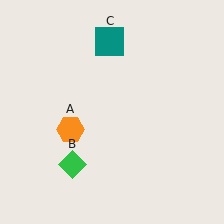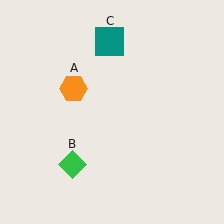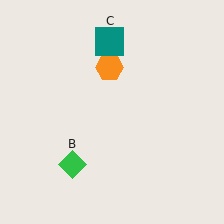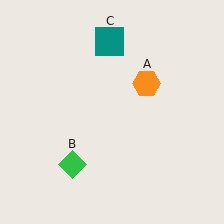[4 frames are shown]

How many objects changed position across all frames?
1 object changed position: orange hexagon (object A).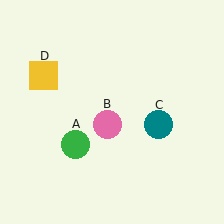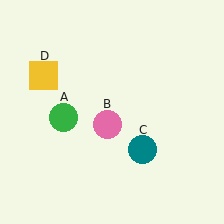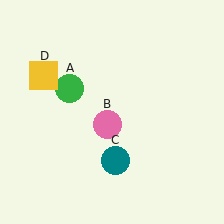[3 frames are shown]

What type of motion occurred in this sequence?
The green circle (object A), teal circle (object C) rotated clockwise around the center of the scene.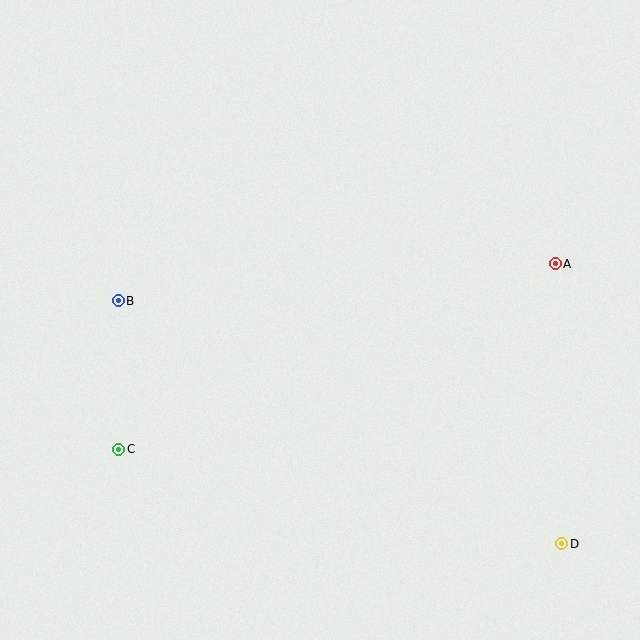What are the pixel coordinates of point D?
Point D is at (562, 544).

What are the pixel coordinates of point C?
Point C is at (119, 449).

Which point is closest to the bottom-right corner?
Point D is closest to the bottom-right corner.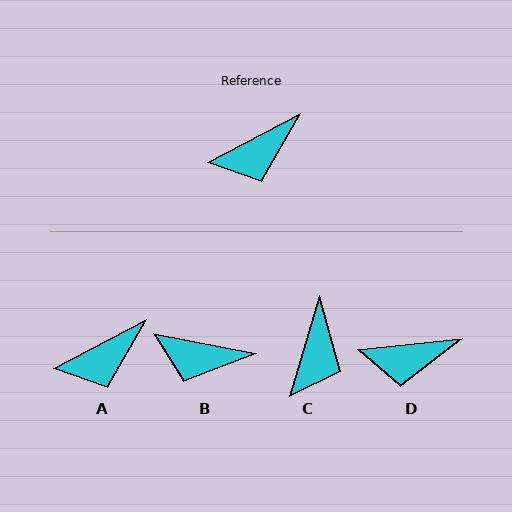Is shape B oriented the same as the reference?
No, it is off by about 39 degrees.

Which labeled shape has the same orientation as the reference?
A.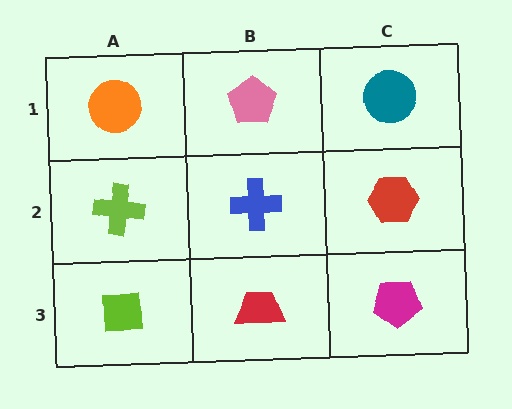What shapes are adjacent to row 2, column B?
A pink pentagon (row 1, column B), a red trapezoid (row 3, column B), a lime cross (row 2, column A), a red hexagon (row 2, column C).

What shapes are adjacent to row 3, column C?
A red hexagon (row 2, column C), a red trapezoid (row 3, column B).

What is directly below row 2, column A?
A lime square.